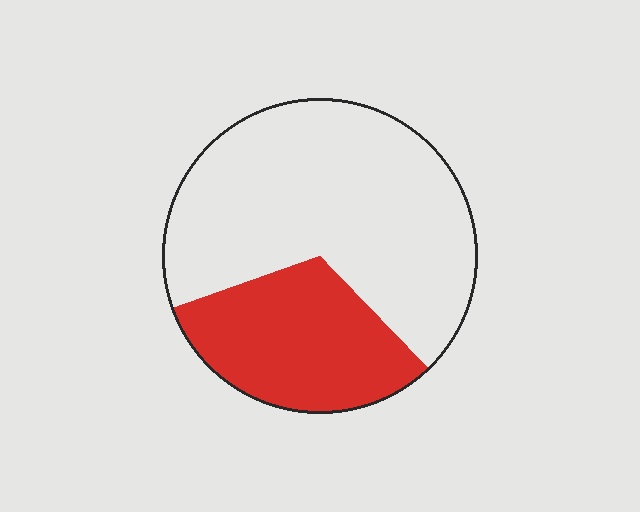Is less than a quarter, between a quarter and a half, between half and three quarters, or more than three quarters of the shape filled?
Between a quarter and a half.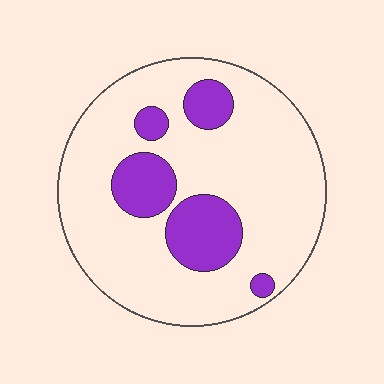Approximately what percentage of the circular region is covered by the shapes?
Approximately 20%.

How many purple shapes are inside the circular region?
5.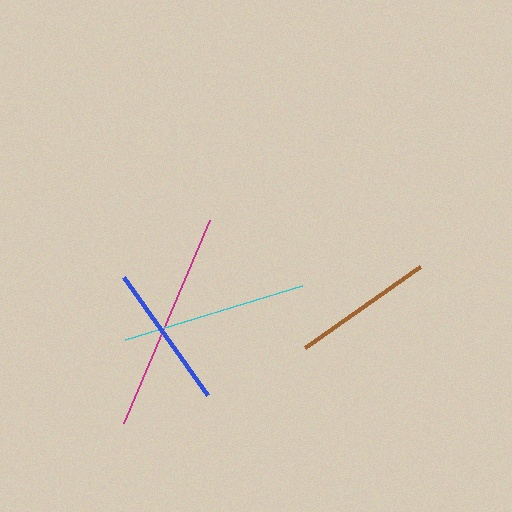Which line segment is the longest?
The magenta line is the longest at approximately 220 pixels.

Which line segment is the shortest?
The brown line is the shortest at approximately 141 pixels.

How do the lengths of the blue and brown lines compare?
The blue and brown lines are approximately the same length.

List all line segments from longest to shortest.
From longest to shortest: magenta, cyan, blue, brown.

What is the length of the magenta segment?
The magenta segment is approximately 220 pixels long.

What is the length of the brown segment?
The brown segment is approximately 141 pixels long.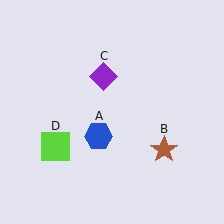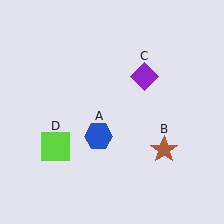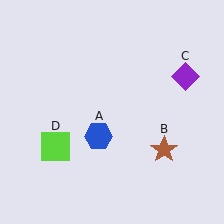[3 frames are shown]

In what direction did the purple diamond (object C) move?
The purple diamond (object C) moved right.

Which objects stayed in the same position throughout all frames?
Blue hexagon (object A) and brown star (object B) and lime square (object D) remained stationary.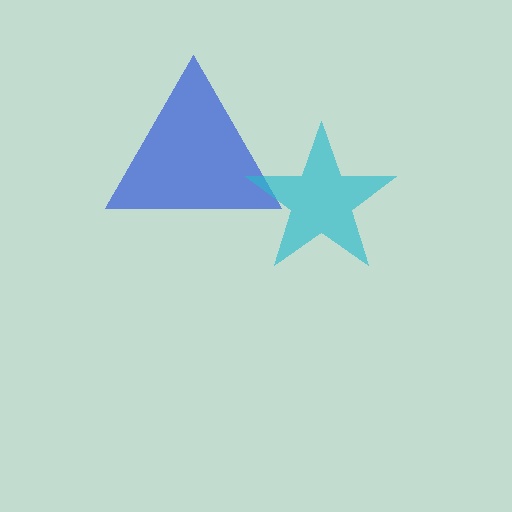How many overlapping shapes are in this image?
There are 2 overlapping shapes in the image.